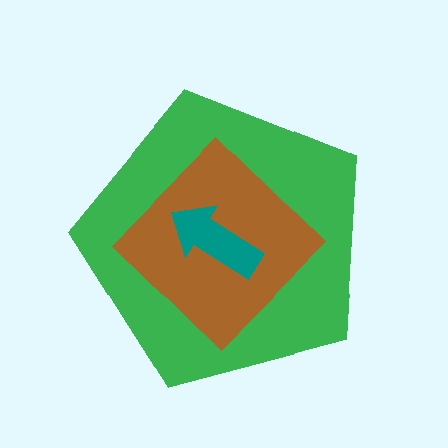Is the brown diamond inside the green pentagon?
Yes.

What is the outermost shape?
The green pentagon.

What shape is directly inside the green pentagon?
The brown diamond.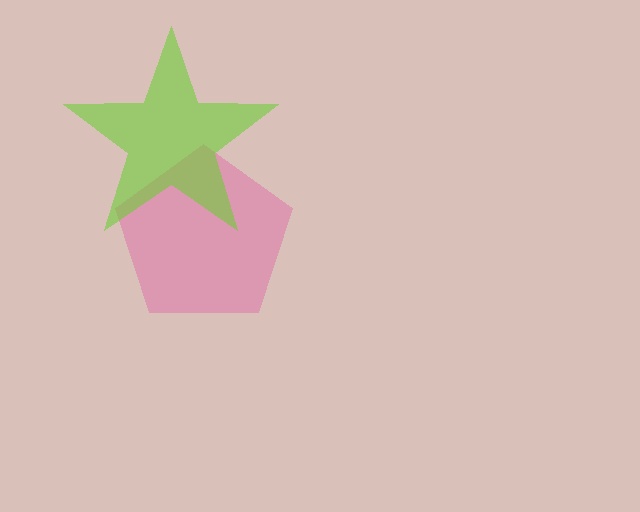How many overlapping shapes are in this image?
There are 2 overlapping shapes in the image.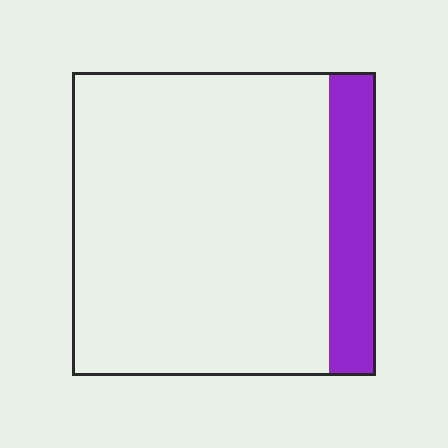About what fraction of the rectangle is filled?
About one sixth (1/6).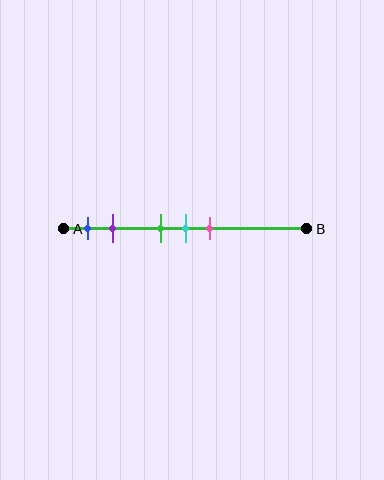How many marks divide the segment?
There are 5 marks dividing the segment.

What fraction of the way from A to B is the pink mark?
The pink mark is approximately 60% (0.6) of the way from A to B.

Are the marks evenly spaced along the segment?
No, the marks are not evenly spaced.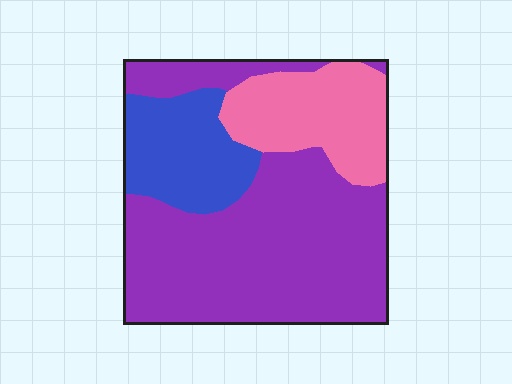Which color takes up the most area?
Purple, at roughly 60%.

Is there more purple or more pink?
Purple.